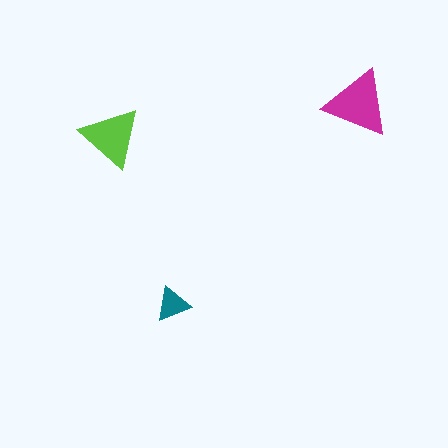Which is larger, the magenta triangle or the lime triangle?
The magenta one.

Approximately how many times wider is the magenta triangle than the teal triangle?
About 2 times wider.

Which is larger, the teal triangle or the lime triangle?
The lime one.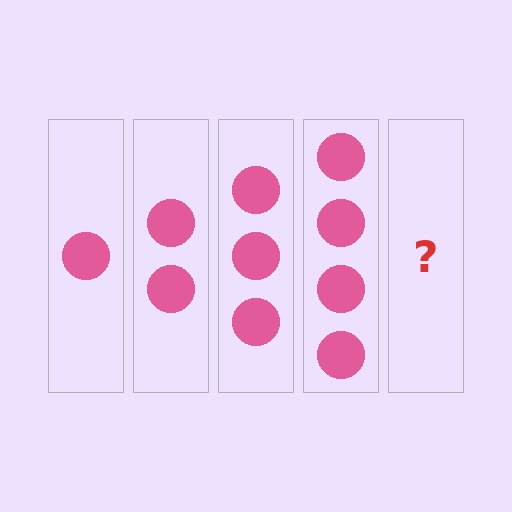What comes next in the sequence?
The next element should be 5 circles.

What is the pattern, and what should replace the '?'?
The pattern is that each step adds one more circle. The '?' should be 5 circles.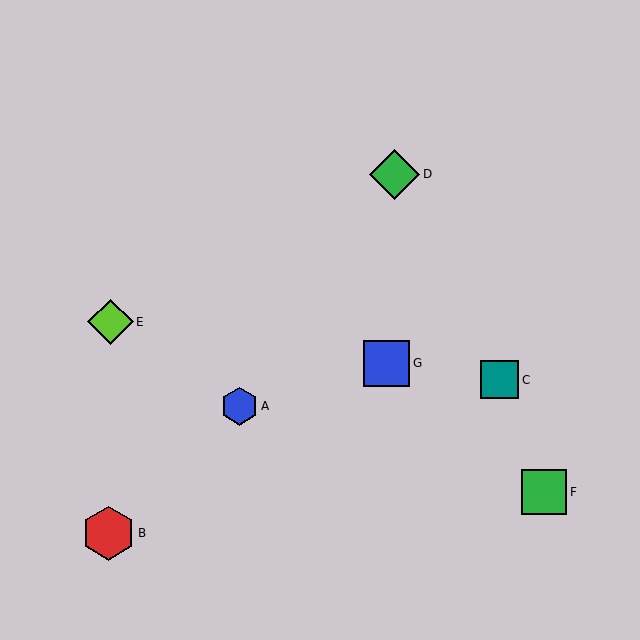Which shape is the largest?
The red hexagon (labeled B) is the largest.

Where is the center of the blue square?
The center of the blue square is at (387, 363).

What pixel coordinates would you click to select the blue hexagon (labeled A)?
Click at (239, 406) to select the blue hexagon A.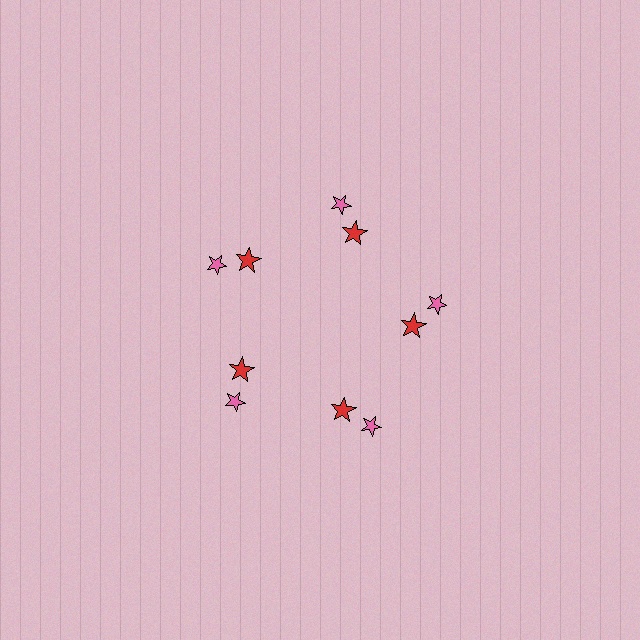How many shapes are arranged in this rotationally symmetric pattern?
There are 10 shapes, arranged in 5 groups of 2.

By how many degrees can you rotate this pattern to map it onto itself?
The pattern maps onto itself every 72 degrees of rotation.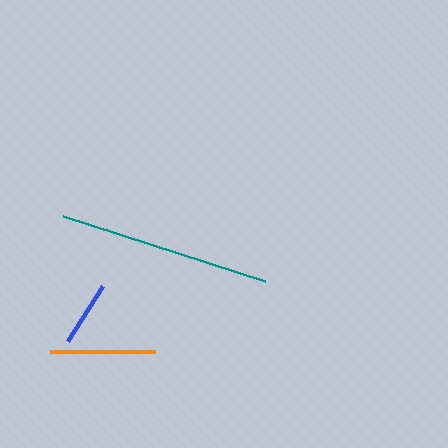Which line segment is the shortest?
The blue line is the shortest at approximately 65 pixels.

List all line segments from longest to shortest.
From longest to shortest: teal, orange, blue.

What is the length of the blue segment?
The blue segment is approximately 65 pixels long.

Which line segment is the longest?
The teal line is the longest at approximately 212 pixels.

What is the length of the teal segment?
The teal segment is approximately 212 pixels long.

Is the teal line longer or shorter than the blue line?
The teal line is longer than the blue line.